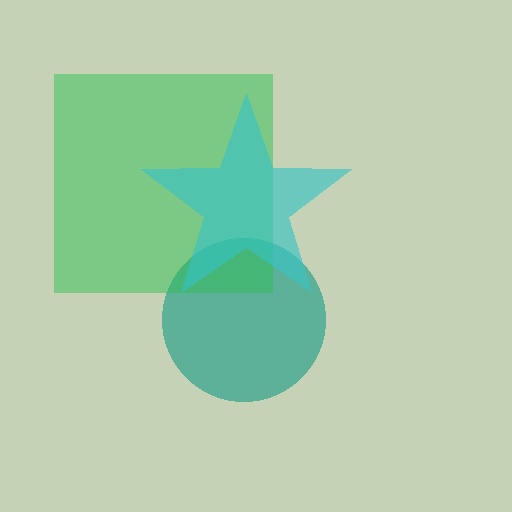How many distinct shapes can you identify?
There are 3 distinct shapes: a teal circle, a green square, a cyan star.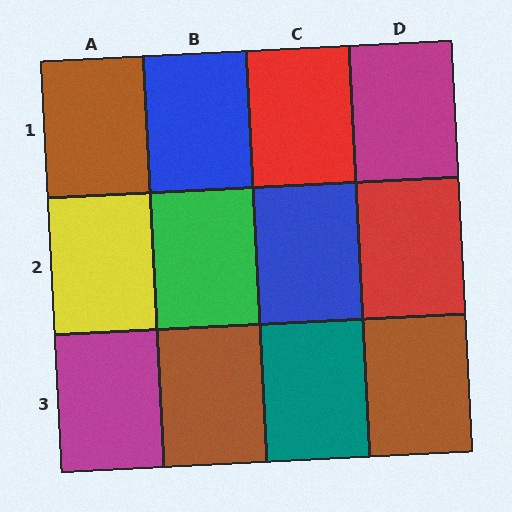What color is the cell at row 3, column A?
Magenta.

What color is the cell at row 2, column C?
Blue.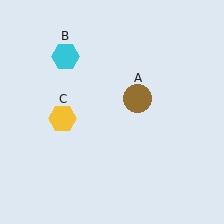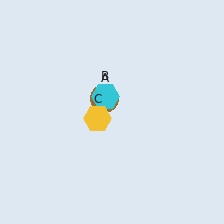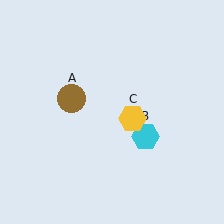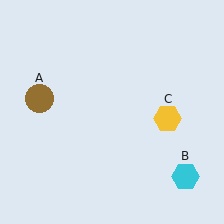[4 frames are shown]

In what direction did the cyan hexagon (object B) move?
The cyan hexagon (object B) moved down and to the right.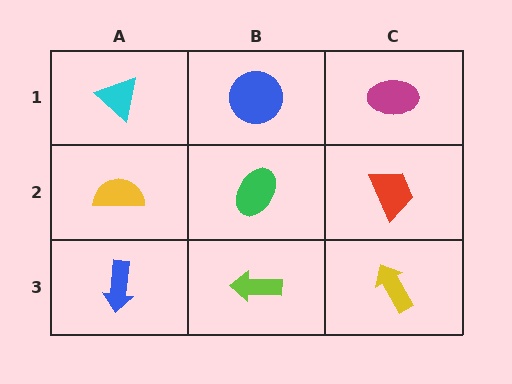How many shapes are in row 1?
3 shapes.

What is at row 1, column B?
A blue circle.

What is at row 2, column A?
A yellow semicircle.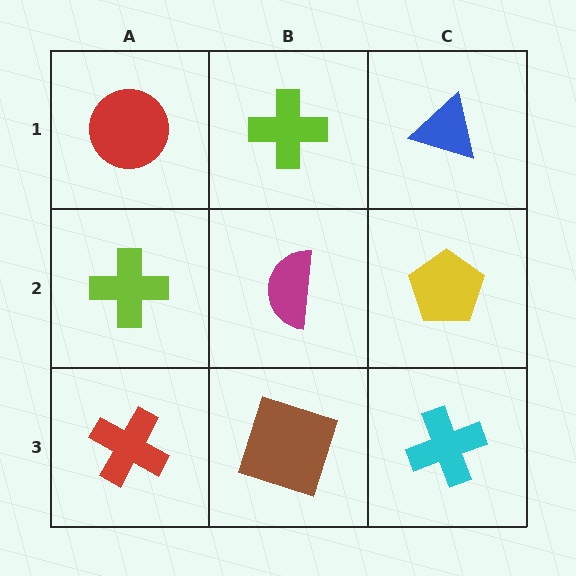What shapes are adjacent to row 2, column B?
A lime cross (row 1, column B), a brown square (row 3, column B), a lime cross (row 2, column A), a yellow pentagon (row 2, column C).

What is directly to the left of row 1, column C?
A lime cross.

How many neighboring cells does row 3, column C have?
2.